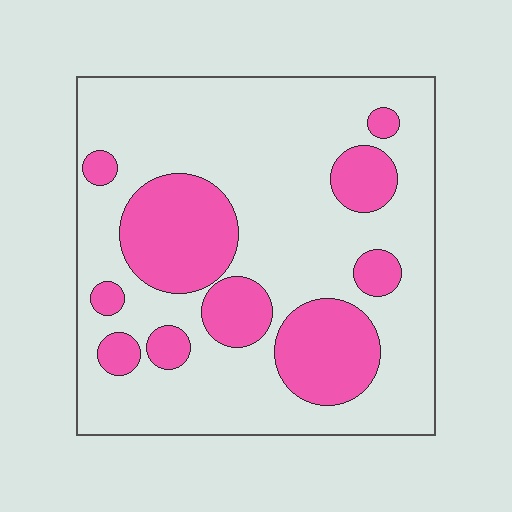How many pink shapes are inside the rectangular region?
10.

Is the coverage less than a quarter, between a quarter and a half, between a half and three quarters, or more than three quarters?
Between a quarter and a half.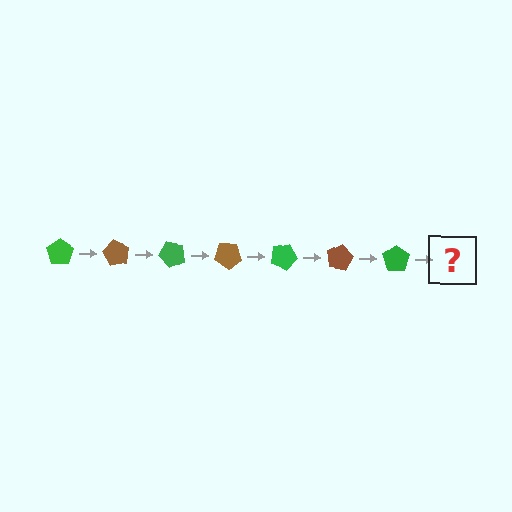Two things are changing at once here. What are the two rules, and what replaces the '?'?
The two rules are that it rotates 60 degrees each step and the color cycles through green and brown. The '?' should be a brown pentagon, rotated 420 degrees from the start.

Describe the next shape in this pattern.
It should be a brown pentagon, rotated 420 degrees from the start.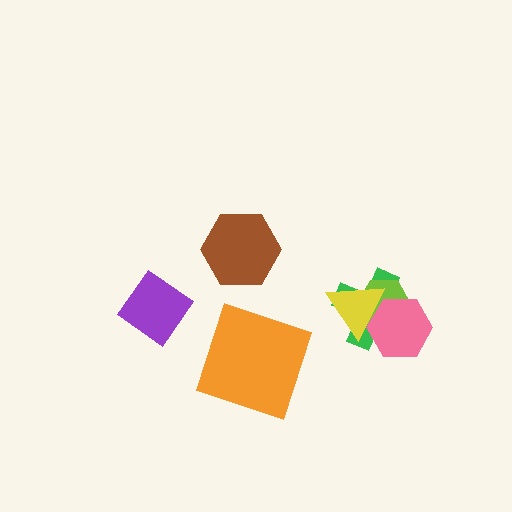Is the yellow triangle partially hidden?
Yes, it is partially covered by another shape.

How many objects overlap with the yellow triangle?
3 objects overlap with the yellow triangle.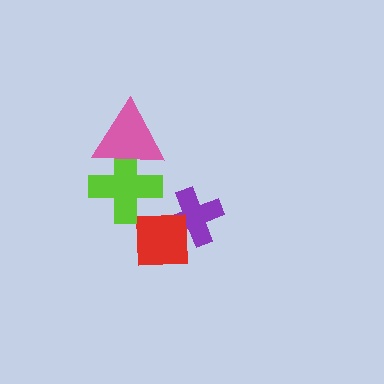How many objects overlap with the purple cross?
1 object overlaps with the purple cross.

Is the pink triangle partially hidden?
No, no other shape covers it.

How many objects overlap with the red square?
1 object overlaps with the red square.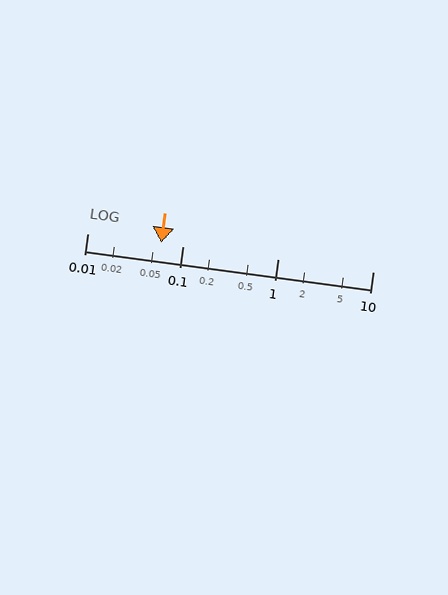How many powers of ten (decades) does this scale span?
The scale spans 3 decades, from 0.01 to 10.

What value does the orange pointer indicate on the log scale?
The pointer indicates approximately 0.06.